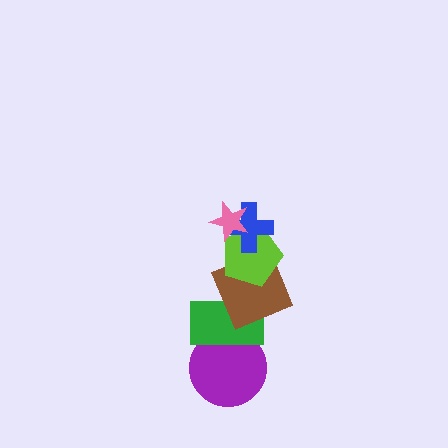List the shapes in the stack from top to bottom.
From top to bottom: the pink star, the blue cross, the lime pentagon, the brown square, the green rectangle, the purple circle.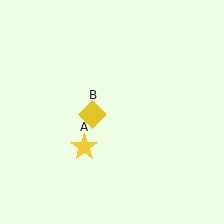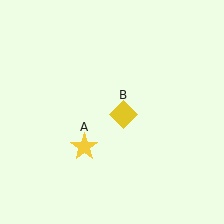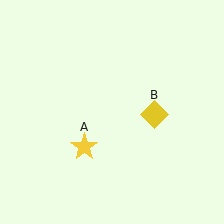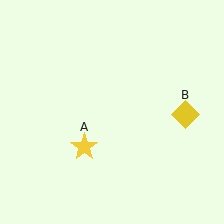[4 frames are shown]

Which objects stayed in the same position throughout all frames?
Yellow star (object A) remained stationary.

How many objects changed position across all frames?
1 object changed position: yellow diamond (object B).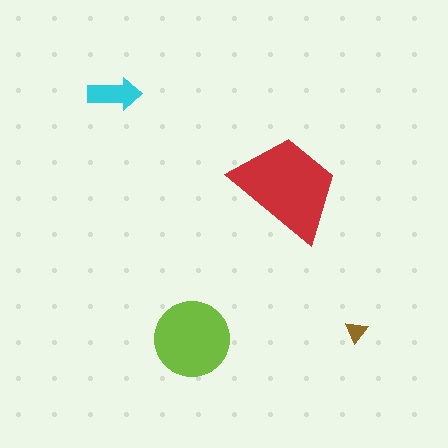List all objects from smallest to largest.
The brown triangle, the cyan arrow, the lime circle, the red trapezoid.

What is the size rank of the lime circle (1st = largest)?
2nd.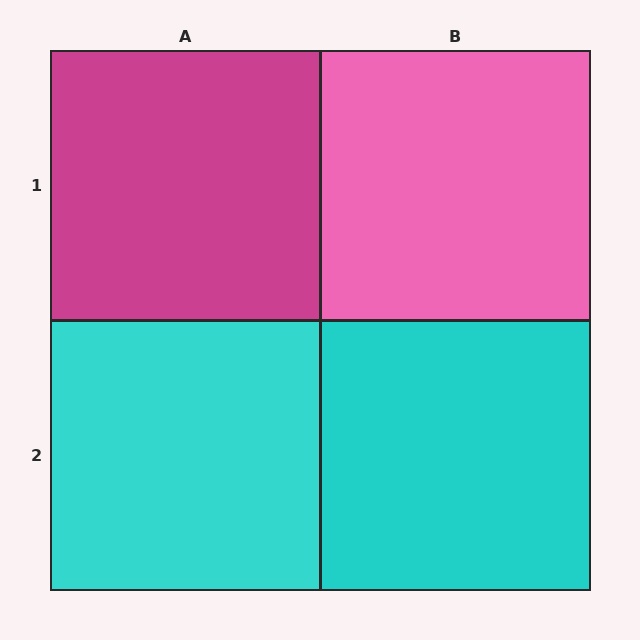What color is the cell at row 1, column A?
Magenta.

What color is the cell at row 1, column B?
Pink.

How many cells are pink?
1 cell is pink.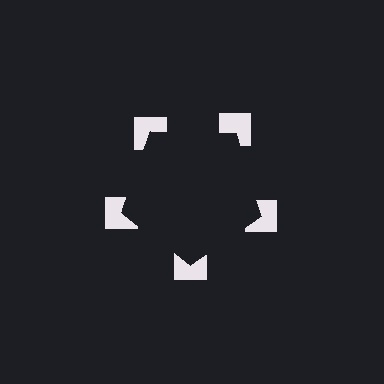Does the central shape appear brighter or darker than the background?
It typically appears slightly darker than the background, even though no actual brightness change is drawn.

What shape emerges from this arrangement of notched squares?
An illusory pentagon — its edges are inferred from the aligned wedge cuts in the notched squares, not physically drawn.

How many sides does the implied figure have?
5 sides.